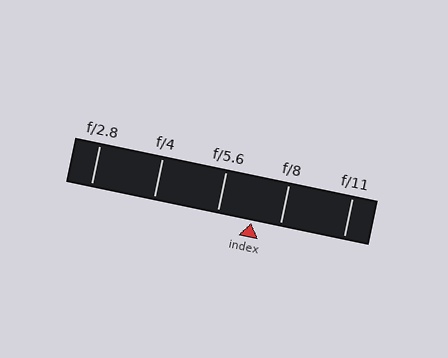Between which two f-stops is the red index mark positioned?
The index mark is between f/5.6 and f/8.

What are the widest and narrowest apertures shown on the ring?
The widest aperture shown is f/2.8 and the narrowest is f/11.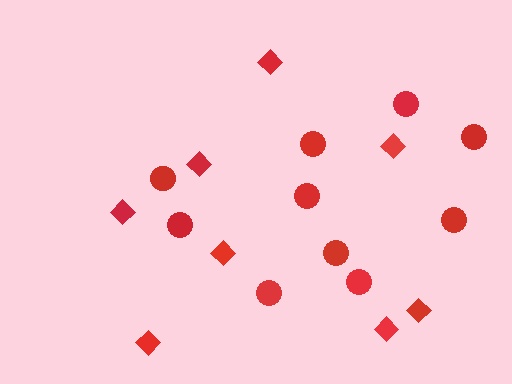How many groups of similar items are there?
There are 2 groups: one group of circles (10) and one group of diamonds (8).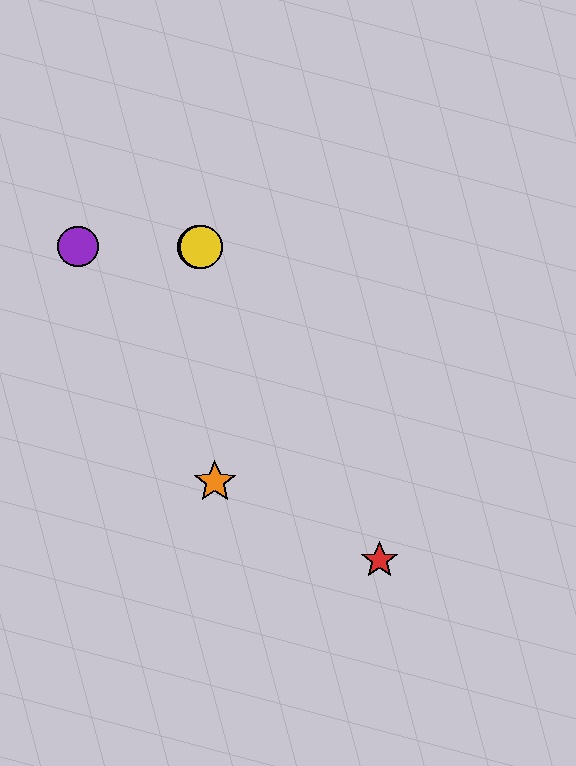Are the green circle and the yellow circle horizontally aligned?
Yes, both are at y≈247.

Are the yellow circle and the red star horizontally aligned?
No, the yellow circle is at y≈247 and the red star is at y≈560.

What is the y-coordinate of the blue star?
The blue star is at y≈247.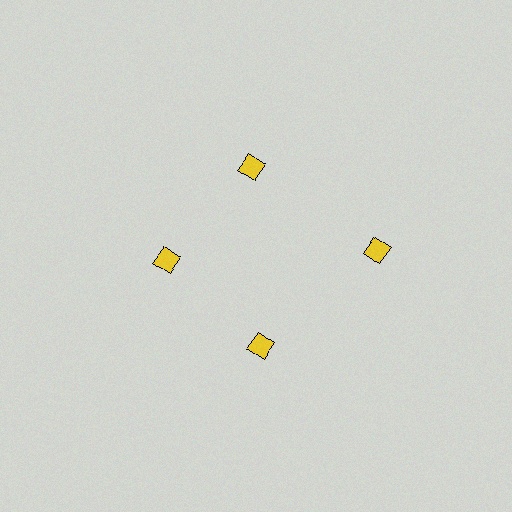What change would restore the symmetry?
The symmetry would be restored by moving it inward, back onto the ring so that all 4 diamonds sit at equal angles and equal distance from the center.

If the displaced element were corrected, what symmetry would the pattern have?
It would have 4-fold rotational symmetry — the pattern would map onto itself every 90 degrees.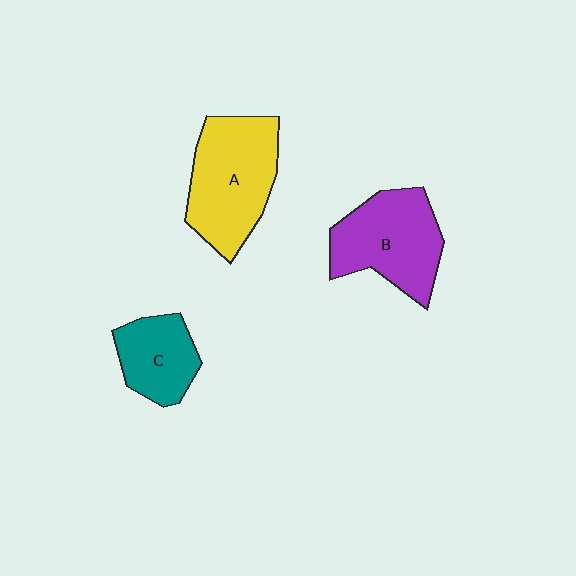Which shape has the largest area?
Shape A (yellow).